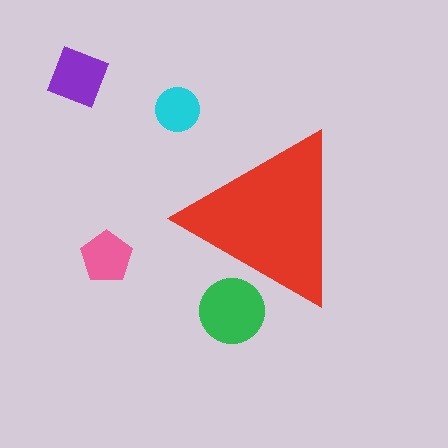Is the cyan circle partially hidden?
No, the cyan circle is fully visible.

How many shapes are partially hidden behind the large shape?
1 shape is partially hidden.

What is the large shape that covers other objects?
A red triangle.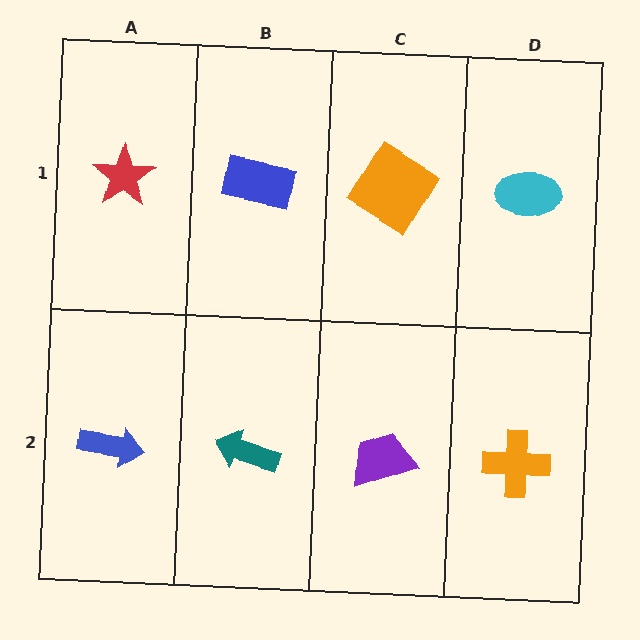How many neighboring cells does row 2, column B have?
3.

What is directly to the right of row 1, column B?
An orange diamond.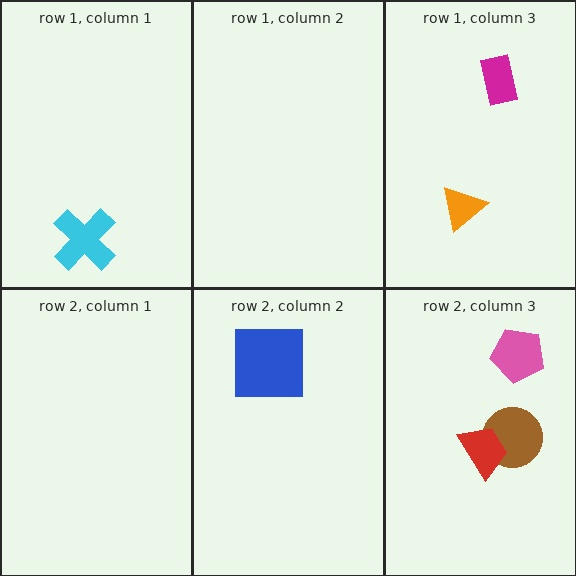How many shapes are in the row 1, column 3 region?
2.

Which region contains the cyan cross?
The row 1, column 1 region.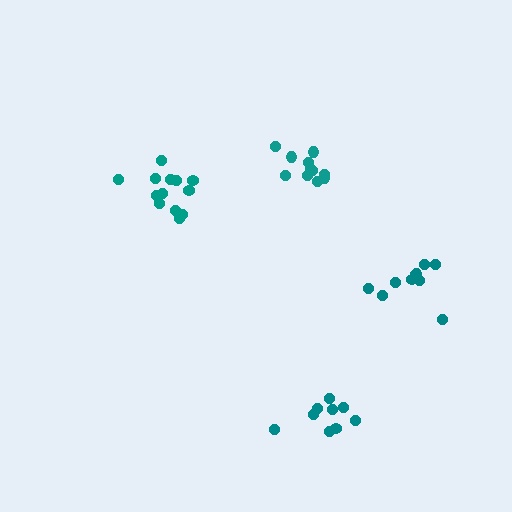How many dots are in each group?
Group 1: 11 dots, Group 2: 13 dots, Group 3: 9 dots, Group 4: 11 dots (44 total).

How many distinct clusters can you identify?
There are 4 distinct clusters.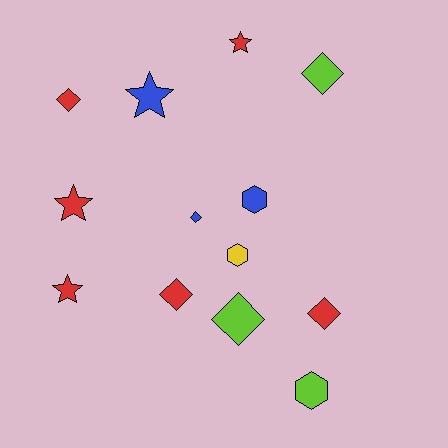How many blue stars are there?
There is 1 blue star.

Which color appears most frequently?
Red, with 6 objects.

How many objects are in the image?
There are 13 objects.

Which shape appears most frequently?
Diamond, with 6 objects.